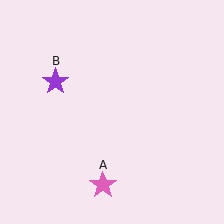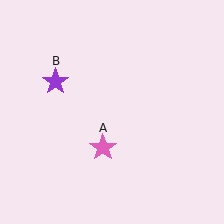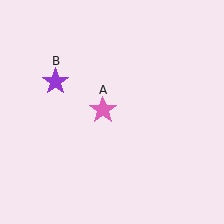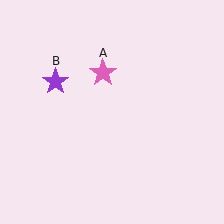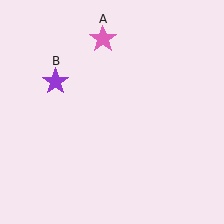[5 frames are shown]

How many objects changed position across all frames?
1 object changed position: pink star (object A).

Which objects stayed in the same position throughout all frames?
Purple star (object B) remained stationary.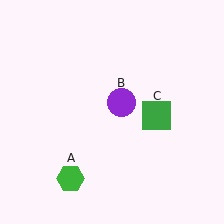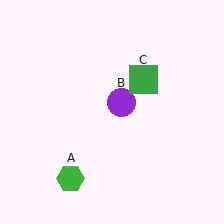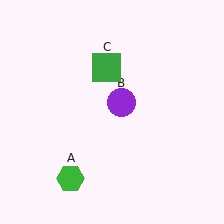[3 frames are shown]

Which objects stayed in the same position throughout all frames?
Green hexagon (object A) and purple circle (object B) remained stationary.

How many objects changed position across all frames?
1 object changed position: green square (object C).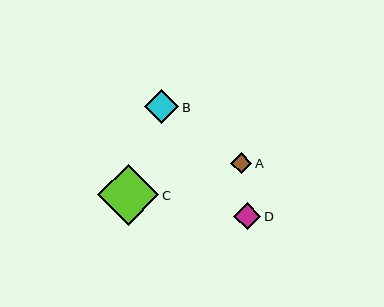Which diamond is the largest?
Diamond C is the largest with a size of approximately 61 pixels.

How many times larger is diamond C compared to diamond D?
Diamond C is approximately 2.3 times the size of diamond D.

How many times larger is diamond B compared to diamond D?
Diamond B is approximately 1.3 times the size of diamond D.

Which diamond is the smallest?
Diamond A is the smallest with a size of approximately 21 pixels.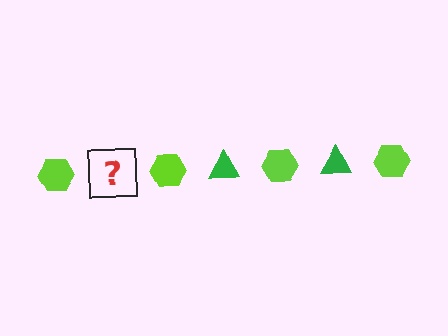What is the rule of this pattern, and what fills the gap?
The rule is that the pattern alternates between lime hexagon and green triangle. The gap should be filled with a green triangle.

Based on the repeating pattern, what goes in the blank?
The blank should be a green triangle.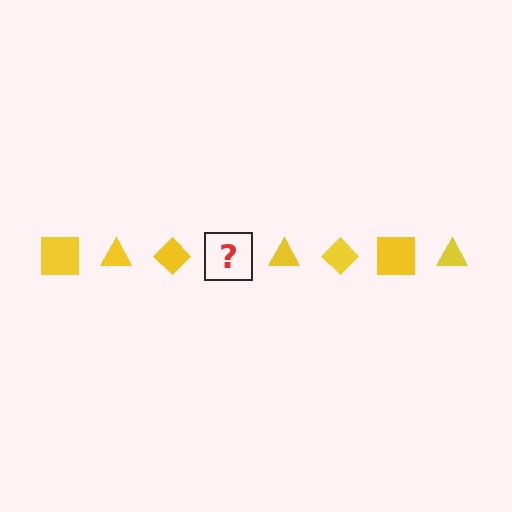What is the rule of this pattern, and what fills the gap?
The rule is that the pattern cycles through square, triangle, diamond shapes in yellow. The gap should be filled with a yellow square.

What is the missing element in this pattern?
The missing element is a yellow square.